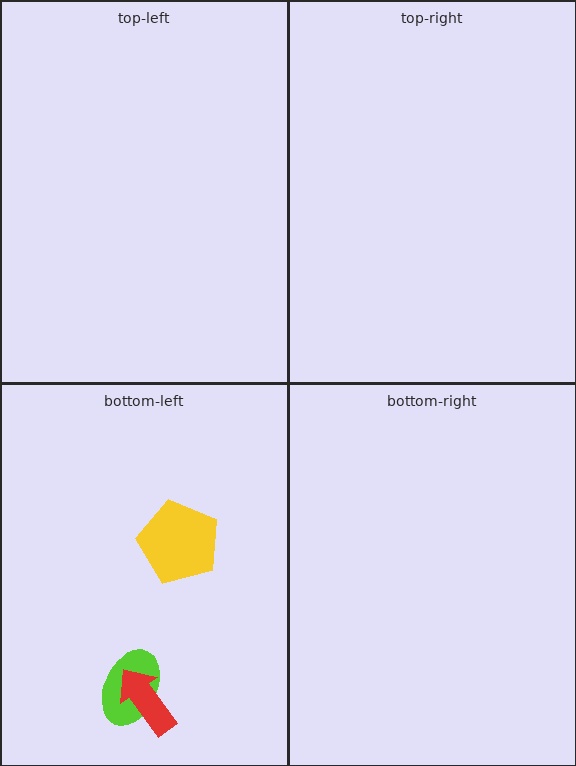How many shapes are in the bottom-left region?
3.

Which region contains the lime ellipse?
The bottom-left region.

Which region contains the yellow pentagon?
The bottom-left region.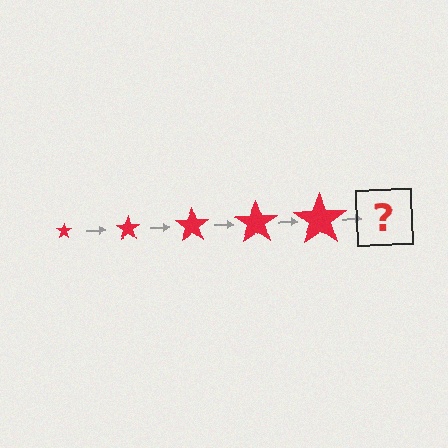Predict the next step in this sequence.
The next step is a red star, larger than the previous one.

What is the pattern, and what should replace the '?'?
The pattern is that the star gets progressively larger each step. The '?' should be a red star, larger than the previous one.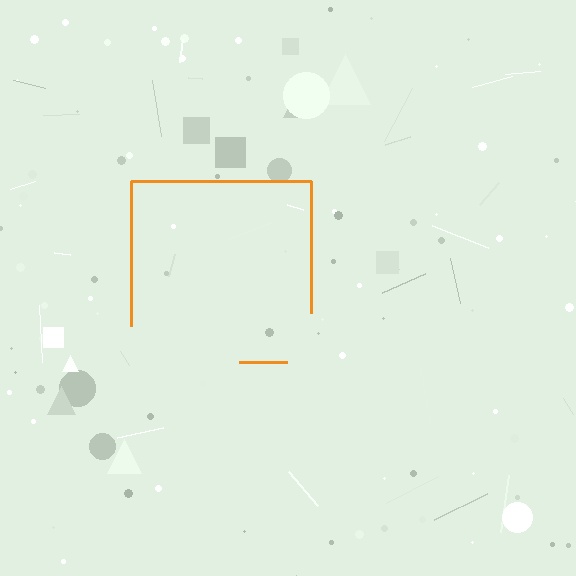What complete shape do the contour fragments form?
The contour fragments form a square.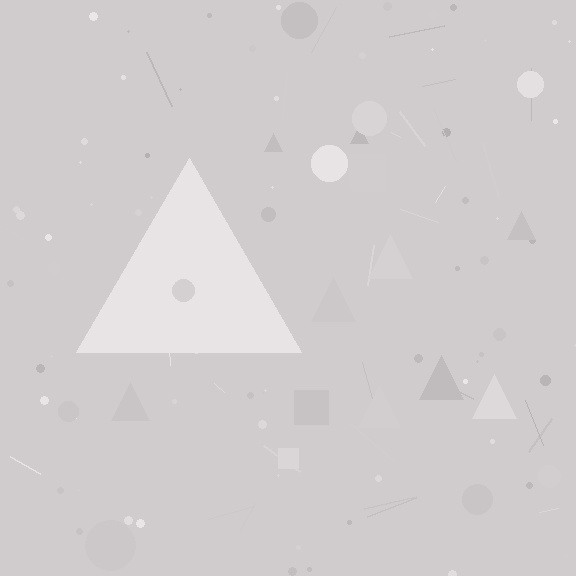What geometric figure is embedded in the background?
A triangle is embedded in the background.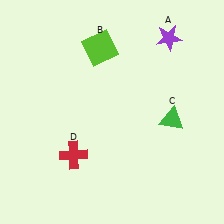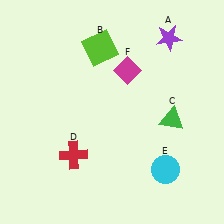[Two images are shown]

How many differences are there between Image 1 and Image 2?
There are 2 differences between the two images.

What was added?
A cyan circle (E), a magenta diamond (F) were added in Image 2.